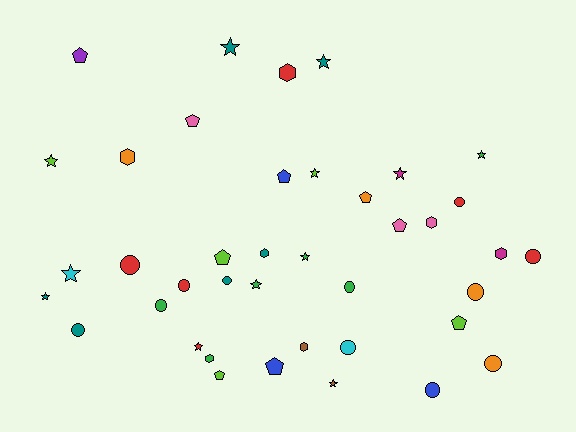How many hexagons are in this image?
There are 7 hexagons.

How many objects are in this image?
There are 40 objects.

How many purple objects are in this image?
There is 1 purple object.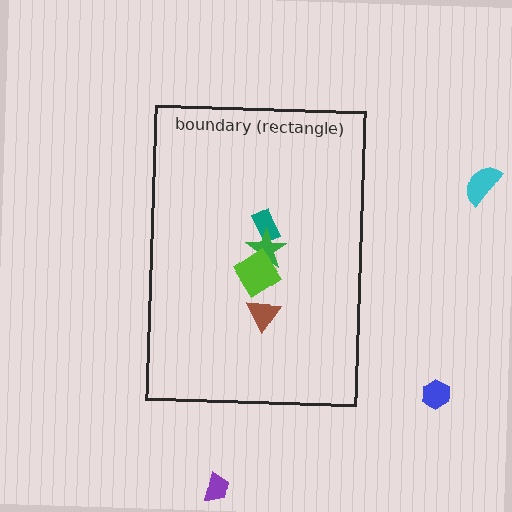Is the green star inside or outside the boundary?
Inside.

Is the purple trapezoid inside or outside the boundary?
Outside.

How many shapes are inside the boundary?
4 inside, 3 outside.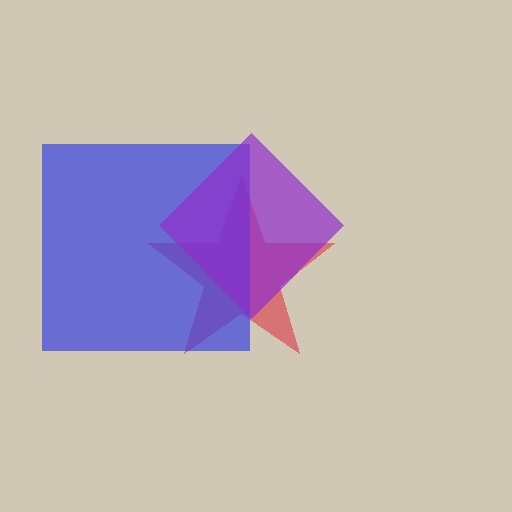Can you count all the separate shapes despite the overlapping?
Yes, there are 3 separate shapes.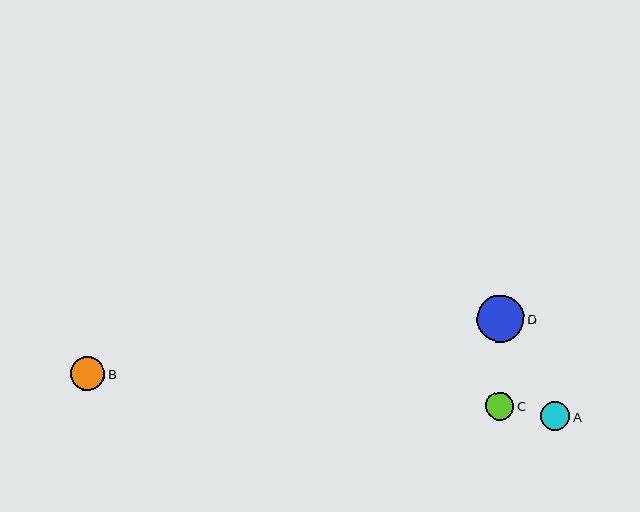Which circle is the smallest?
Circle C is the smallest with a size of approximately 29 pixels.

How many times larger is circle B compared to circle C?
Circle B is approximately 1.2 times the size of circle C.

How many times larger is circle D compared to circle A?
Circle D is approximately 1.6 times the size of circle A.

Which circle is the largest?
Circle D is the largest with a size of approximately 47 pixels.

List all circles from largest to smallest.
From largest to smallest: D, B, A, C.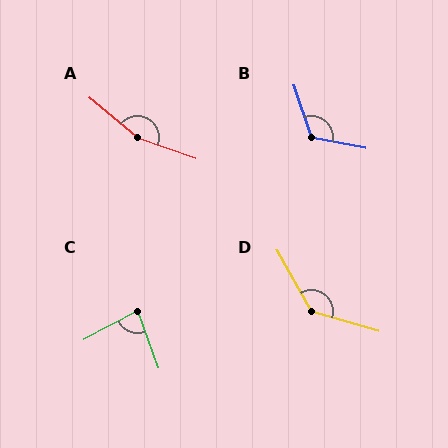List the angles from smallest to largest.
C (82°), B (120°), D (136°), A (159°).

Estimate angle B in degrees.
Approximately 120 degrees.